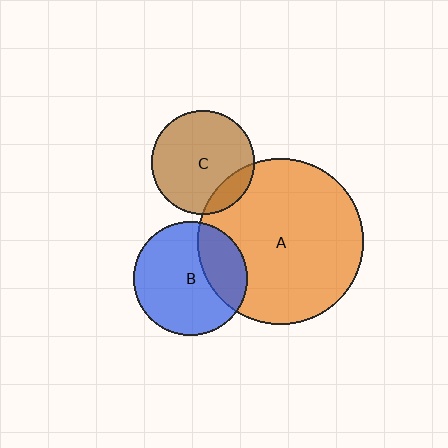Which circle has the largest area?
Circle A (orange).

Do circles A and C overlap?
Yes.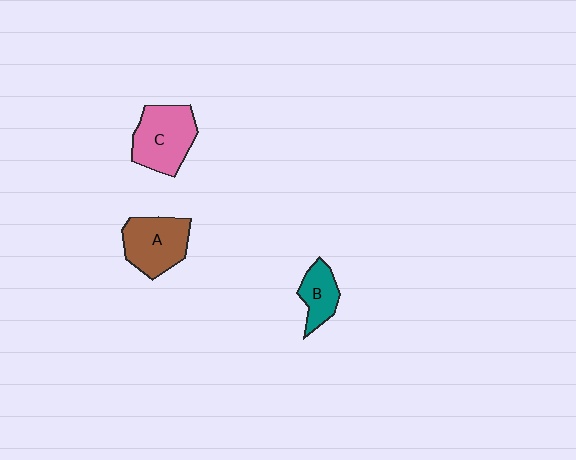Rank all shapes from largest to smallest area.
From largest to smallest: C (pink), A (brown), B (teal).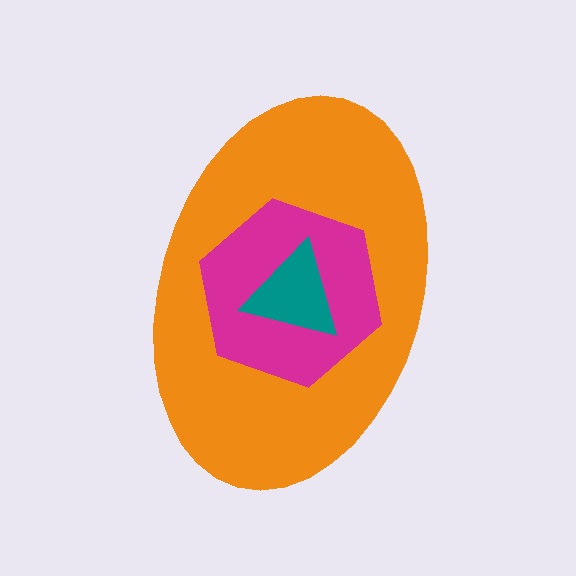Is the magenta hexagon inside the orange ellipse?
Yes.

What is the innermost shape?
The teal triangle.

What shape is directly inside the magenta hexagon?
The teal triangle.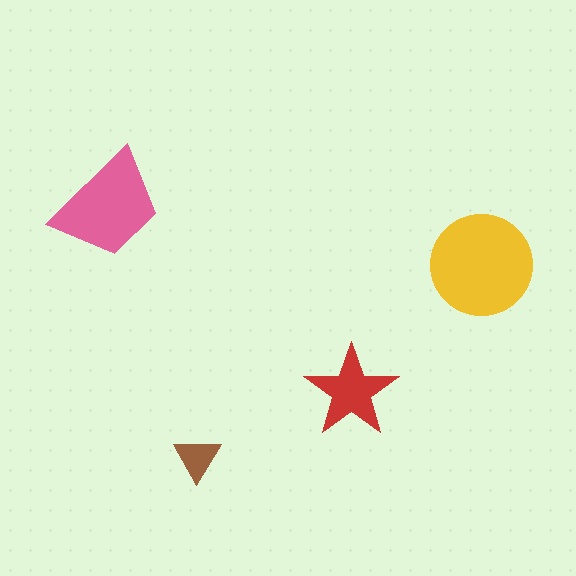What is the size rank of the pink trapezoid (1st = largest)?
2nd.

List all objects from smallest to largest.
The brown triangle, the red star, the pink trapezoid, the yellow circle.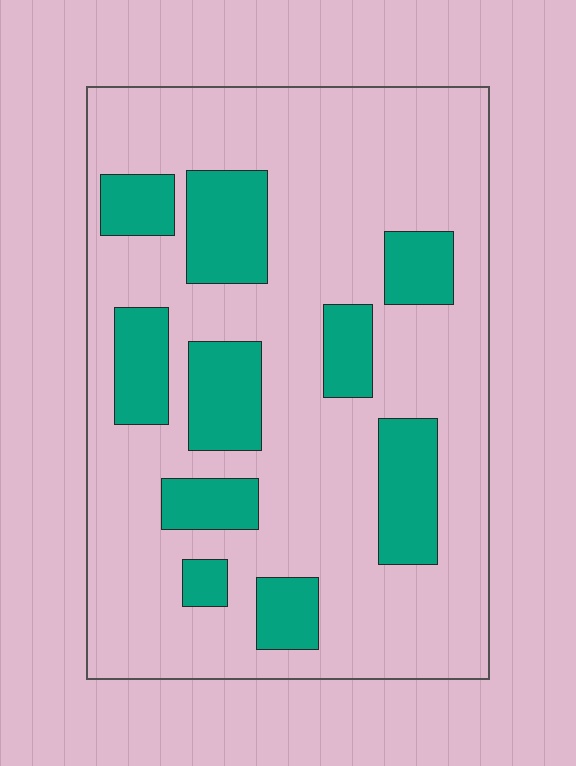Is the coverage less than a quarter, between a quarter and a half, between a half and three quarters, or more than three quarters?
Less than a quarter.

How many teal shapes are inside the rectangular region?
10.